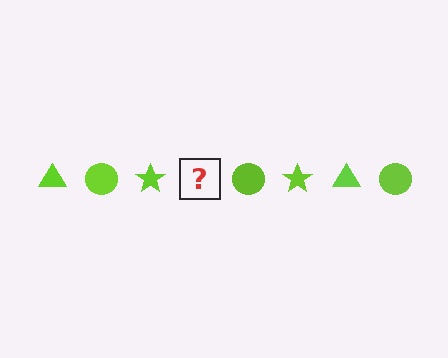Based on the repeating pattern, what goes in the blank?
The blank should be a lime triangle.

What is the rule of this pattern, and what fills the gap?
The rule is that the pattern cycles through triangle, circle, star shapes in lime. The gap should be filled with a lime triangle.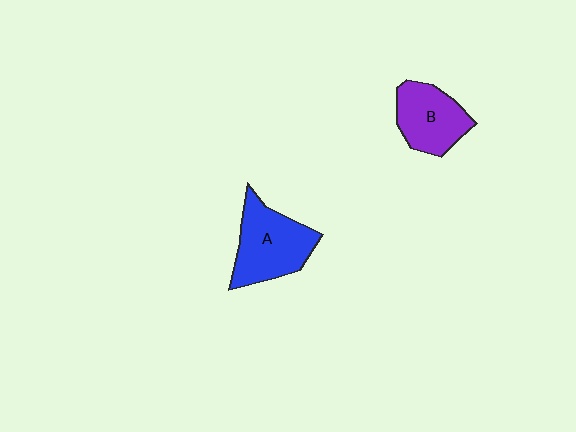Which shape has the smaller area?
Shape B (purple).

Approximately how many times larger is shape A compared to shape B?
Approximately 1.3 times.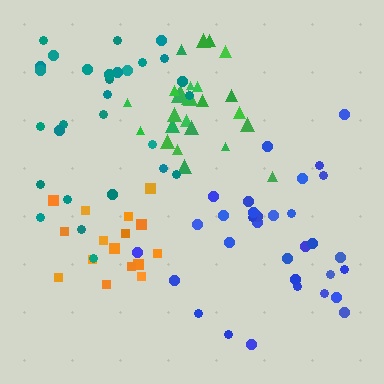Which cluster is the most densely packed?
Green.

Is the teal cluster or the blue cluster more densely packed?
Blue.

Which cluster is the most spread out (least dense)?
Teal.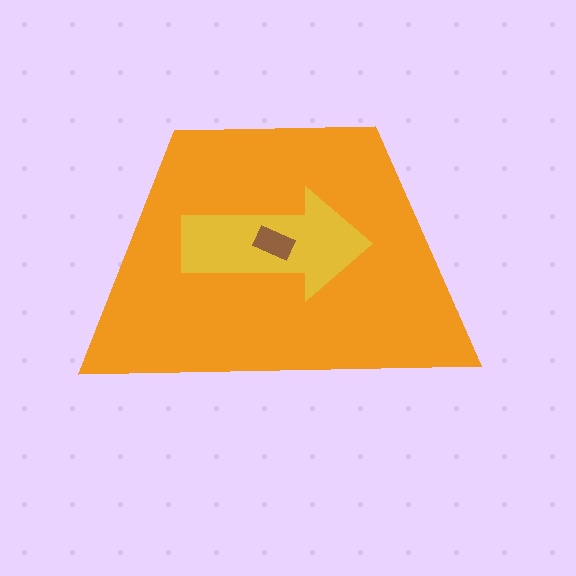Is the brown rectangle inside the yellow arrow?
Yes.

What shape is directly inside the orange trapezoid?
The yellow arrow.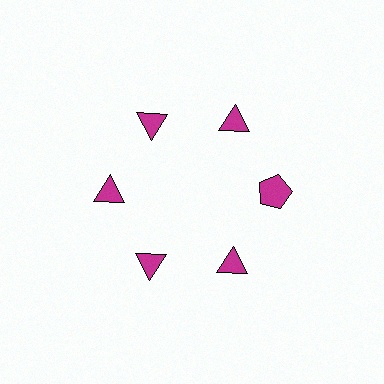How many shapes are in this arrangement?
There are 6 shapes arranged in a ring pattern.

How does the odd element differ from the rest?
It has a different shape: pentagon instead of triangle.